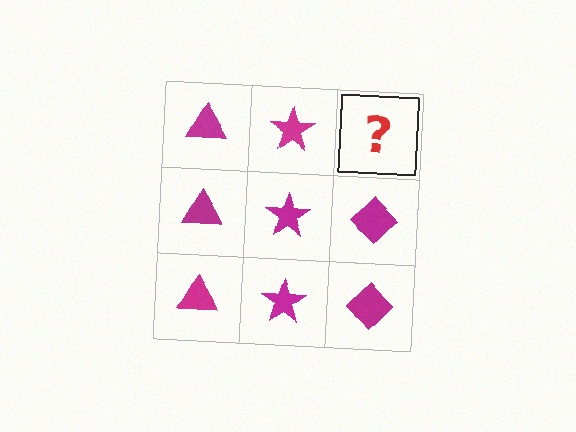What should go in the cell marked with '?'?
The missing cell should contain a magenta diamond.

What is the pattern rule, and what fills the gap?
The rule is that each column has a consistent shape. The gap should be filled with a magenta diamond.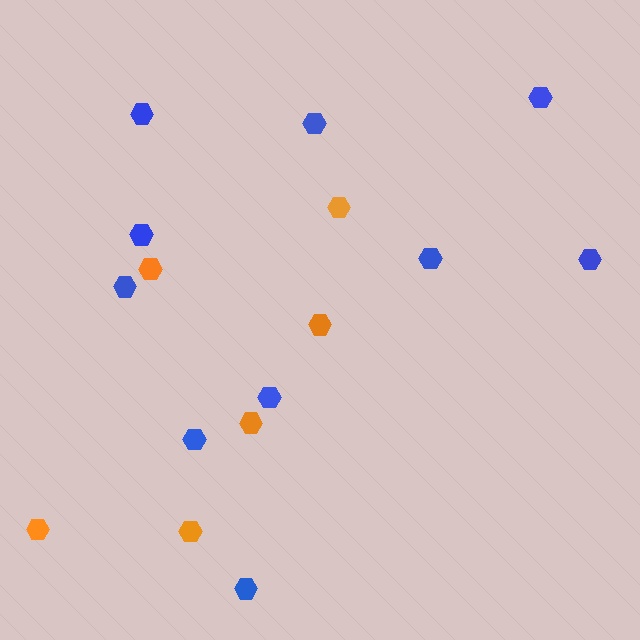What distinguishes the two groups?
There are 2 groups: one group of orange hexagons (6) and one group of blue hexagons (10).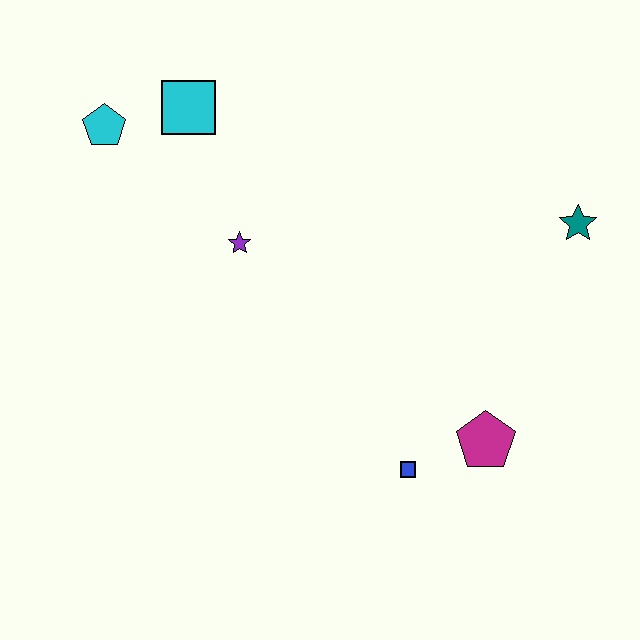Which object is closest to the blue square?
The magenta pentagon is closest to the blue square.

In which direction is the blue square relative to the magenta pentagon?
The blue square is to the left of the magenta pentagon.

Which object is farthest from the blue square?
The cyan pentagon is farthest from the blue square.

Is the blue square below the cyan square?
Yes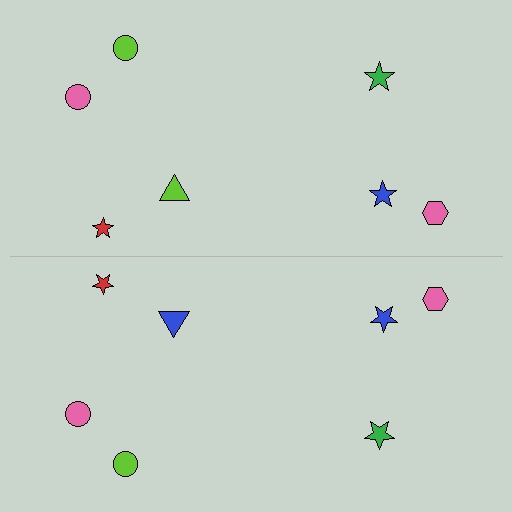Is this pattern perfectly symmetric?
No, the pattern is not perfectly symmetric. The blue triangle on the bottom side breaks the symmetry — its mirror counterpart is lime.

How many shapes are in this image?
There are 14 shapes in this image.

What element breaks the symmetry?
The blue triangle on the bottom side breaks the symmetry — its mirror counterpart is lime.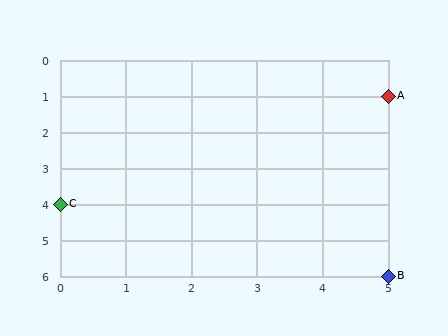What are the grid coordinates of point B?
Point B is at grid coordinates (5, 6).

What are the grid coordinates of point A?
Point A is at grid coordinates (5, 1).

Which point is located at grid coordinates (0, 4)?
Point C is at (0, 4).